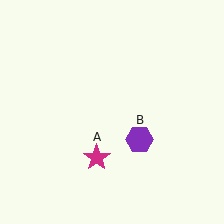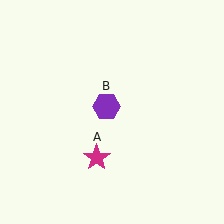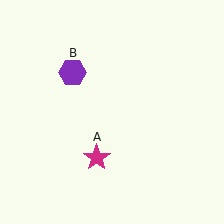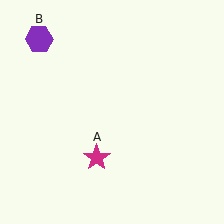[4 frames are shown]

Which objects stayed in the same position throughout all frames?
Magenta star (object A) remained stationary.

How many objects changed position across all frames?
1 object changed position: purple hexagon (object B).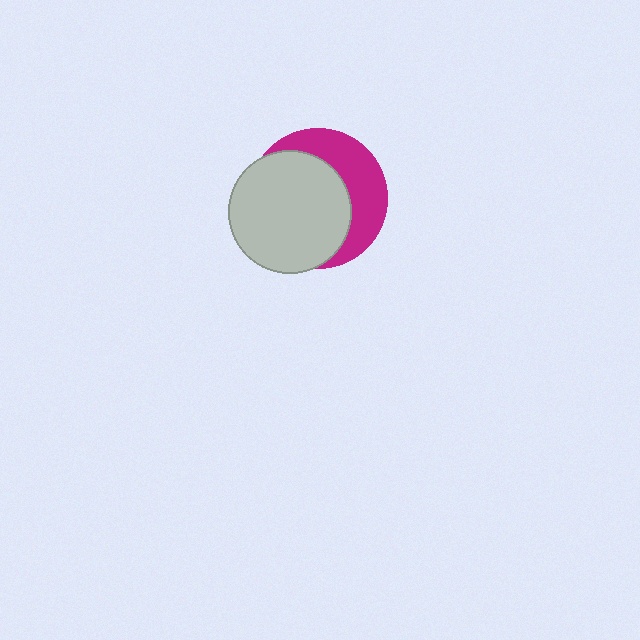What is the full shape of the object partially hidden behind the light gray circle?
The partially hidden object is a magenta circle.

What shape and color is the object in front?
The object in front is a light gray circle.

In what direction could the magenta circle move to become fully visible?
The magenta circle could move toward the upper-right. That would shift it out from behind the light gray circle entirely.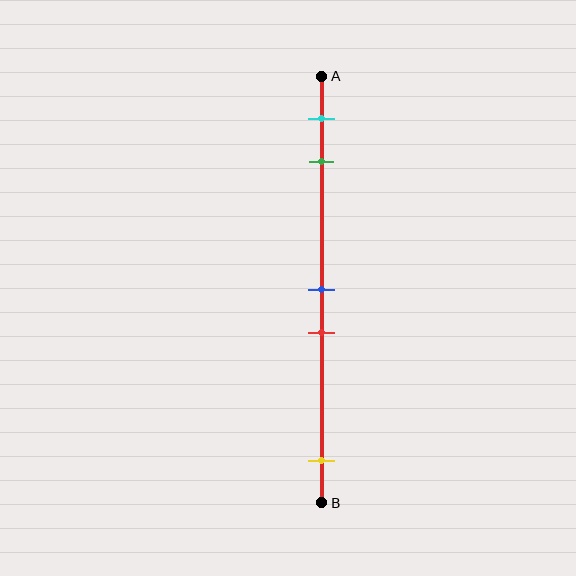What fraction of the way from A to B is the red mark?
The red mark is approximately 60% (0.6) of the way from A to B.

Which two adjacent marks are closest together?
The blue and red marks are the closest adjacent pair.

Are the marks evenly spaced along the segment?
No, the marks are not evenly spaced.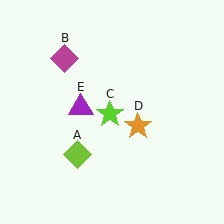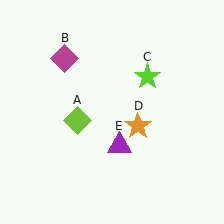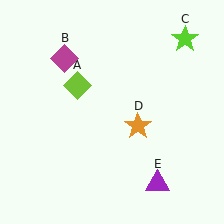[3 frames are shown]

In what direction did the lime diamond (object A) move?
The lime diamond (object A) moved up.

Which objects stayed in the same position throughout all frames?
Magenta diamond (object B) and orange star (object D) remained stationary.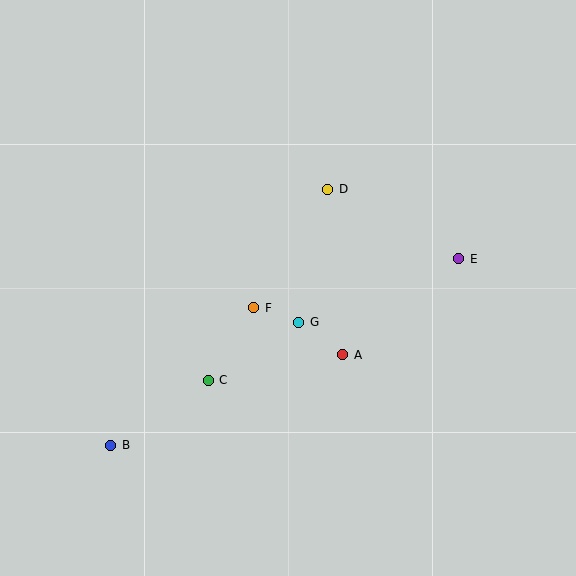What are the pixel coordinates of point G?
Point G is at (299, 322).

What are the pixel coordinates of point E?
Point E is at (459, 259).